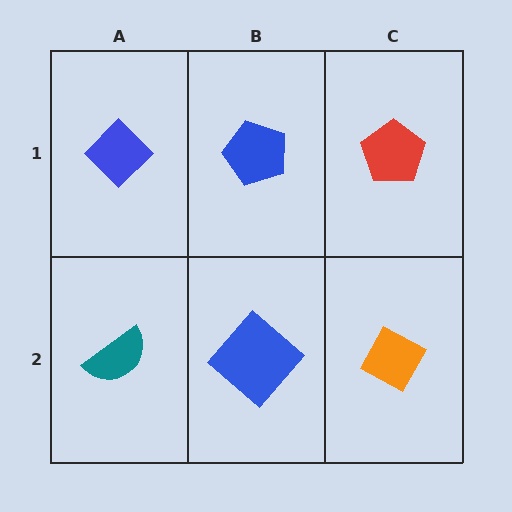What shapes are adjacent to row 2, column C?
A red pentagon (row 1, column C), a blue diamond (row 2, column B).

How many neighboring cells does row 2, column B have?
3.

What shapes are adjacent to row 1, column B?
A blue diamond (row 2, column B), a blue diamond (row 1, column A), a red pentagon (row 1, column C).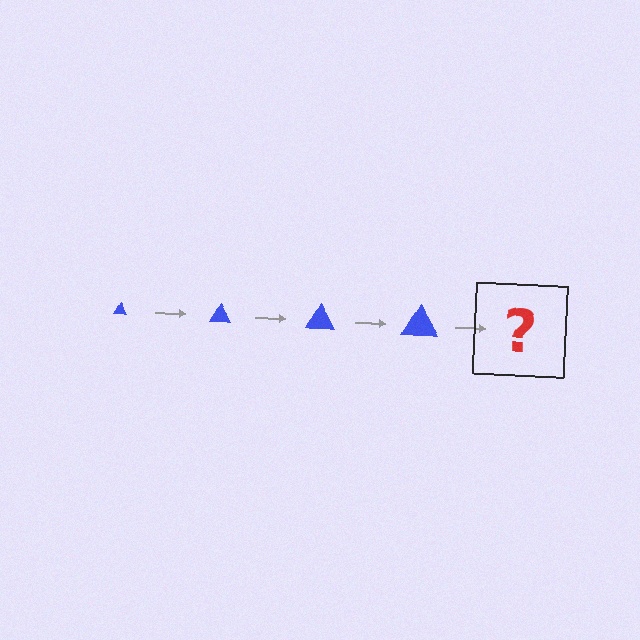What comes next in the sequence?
The next element should be a blue triangle, larger than the previous one.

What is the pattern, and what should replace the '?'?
The pattern is that the triangle gets progressively larger each step. The '?' should be a blue triangle, larger than the previous one.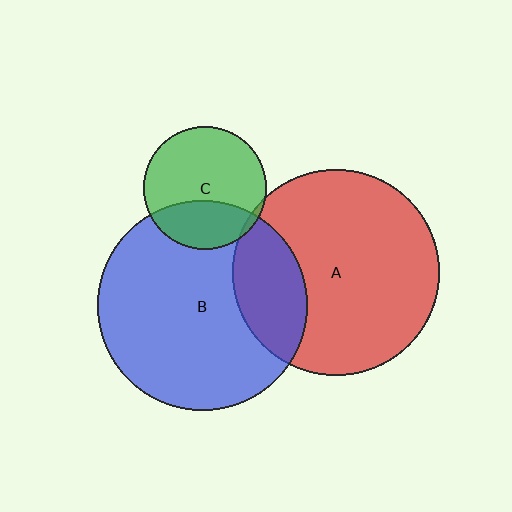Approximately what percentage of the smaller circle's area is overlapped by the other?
Approximately 30%.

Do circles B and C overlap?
Yes.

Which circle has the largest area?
Circle B (blue).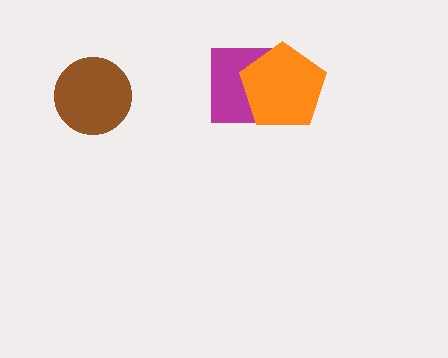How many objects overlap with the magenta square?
1 object overlaps with the magenta square.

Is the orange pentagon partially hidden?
No, no other shape covers it.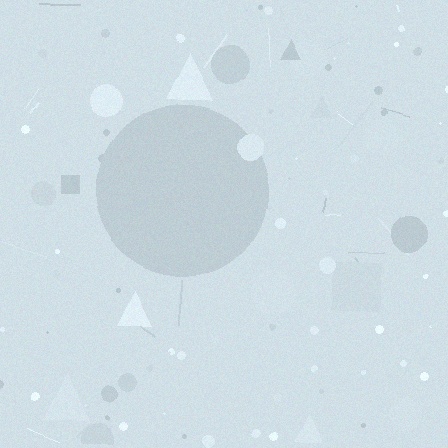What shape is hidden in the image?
A circle is hidden in the image.